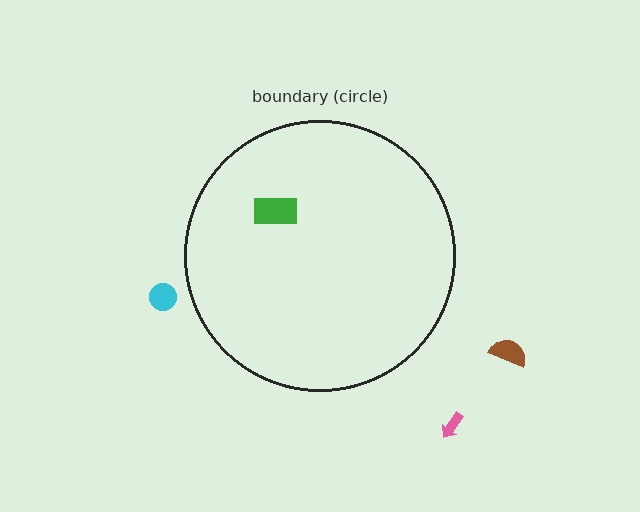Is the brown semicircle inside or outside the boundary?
Outside.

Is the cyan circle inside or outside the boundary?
Outside.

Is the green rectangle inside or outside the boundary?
Inside.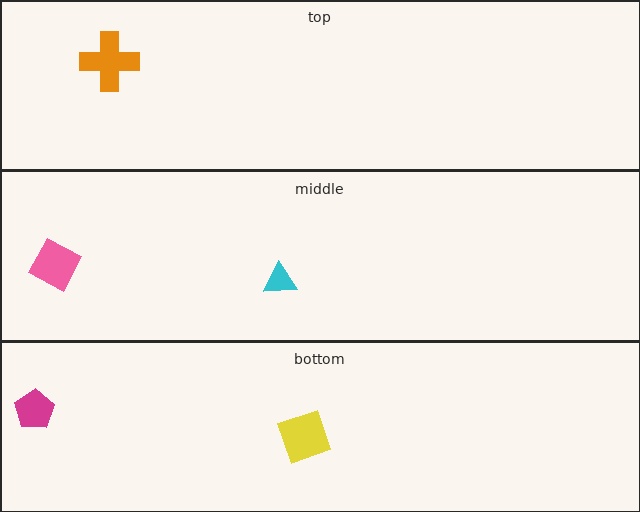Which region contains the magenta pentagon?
The bottom region.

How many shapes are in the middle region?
2.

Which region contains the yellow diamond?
The bottom region.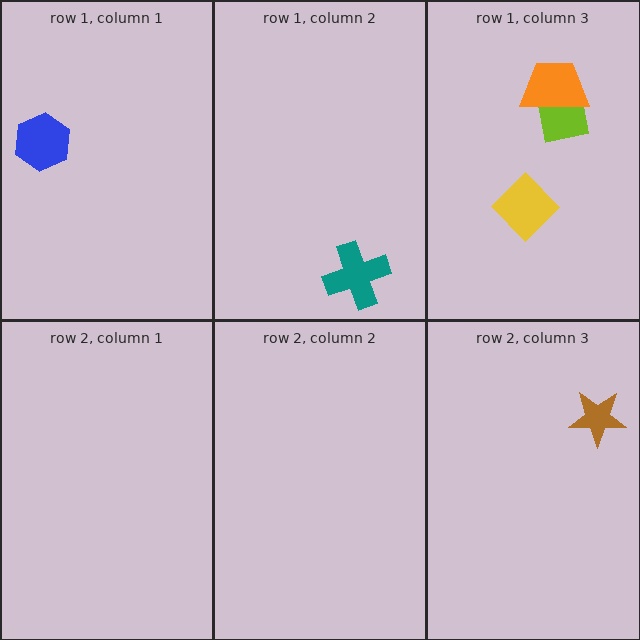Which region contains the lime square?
The row 1, column 3 region.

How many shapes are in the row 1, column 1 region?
1.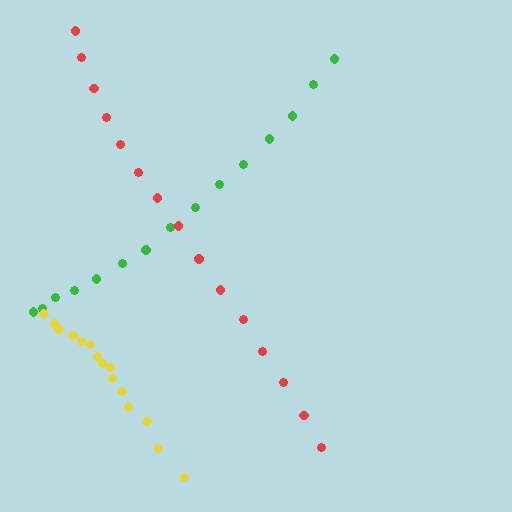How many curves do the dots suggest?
There are 3 distinct paths.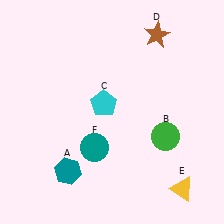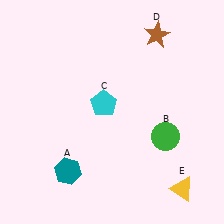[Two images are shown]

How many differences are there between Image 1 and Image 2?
There is 1 difference between the two images.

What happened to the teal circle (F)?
The teal circle (F) was removed in Image 2. It was in the bottom-left area of Image 1.